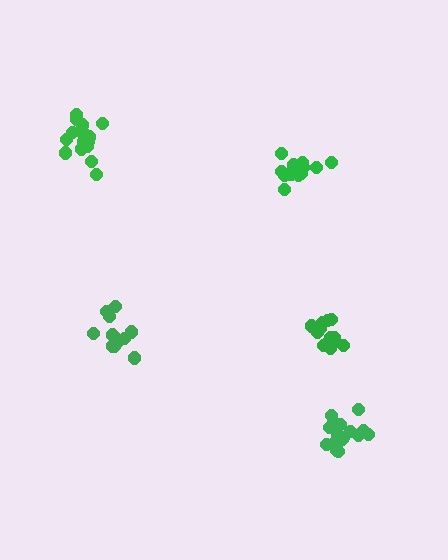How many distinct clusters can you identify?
There are 5 distinct clusters.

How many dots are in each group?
Group 1: 18 dots, Group 2: 13 dots, Group 3: 12 dots, Group 4: 15 dots, Group 5: 17 dots (75 total).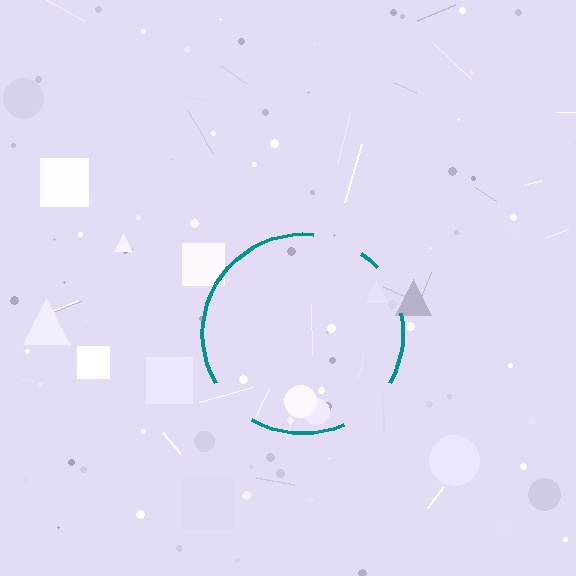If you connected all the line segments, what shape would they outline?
They would outline a circle.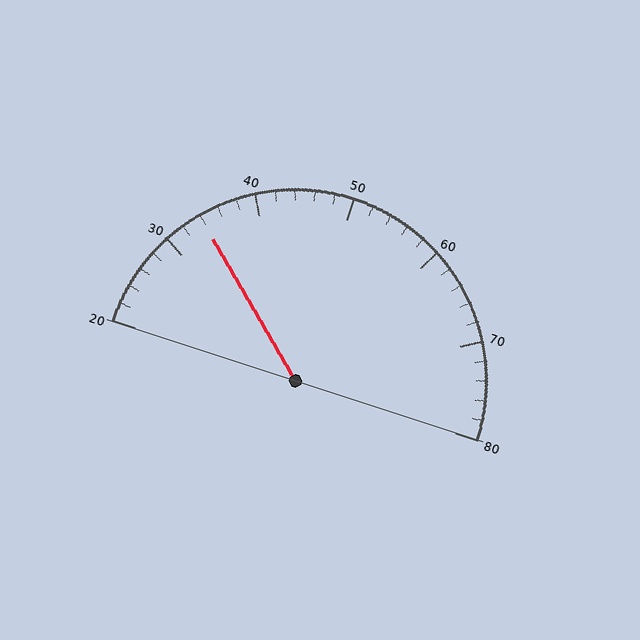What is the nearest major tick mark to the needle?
The nearest major tick mark is 30.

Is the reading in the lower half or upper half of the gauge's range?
The reading is in the lower half of the range (20 to 80).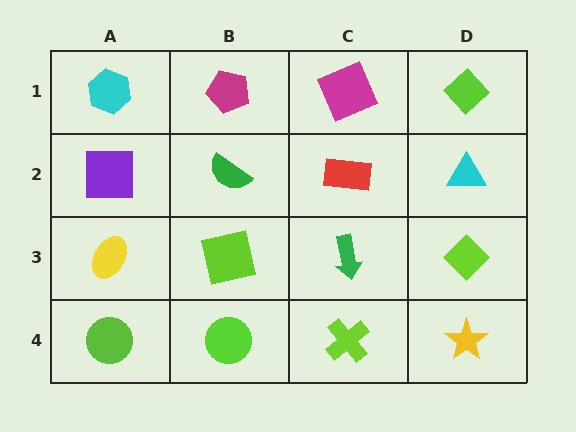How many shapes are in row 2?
4 shapes.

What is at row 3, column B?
A lime square.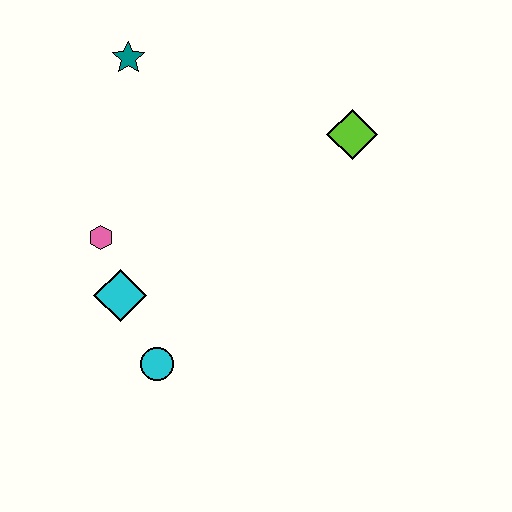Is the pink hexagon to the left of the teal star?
Yes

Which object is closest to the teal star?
The pink hexagon is closest to the teal star.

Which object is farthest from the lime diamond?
The cyan circle is farthest from the lime diamond.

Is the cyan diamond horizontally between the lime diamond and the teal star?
No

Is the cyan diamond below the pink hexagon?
Yes